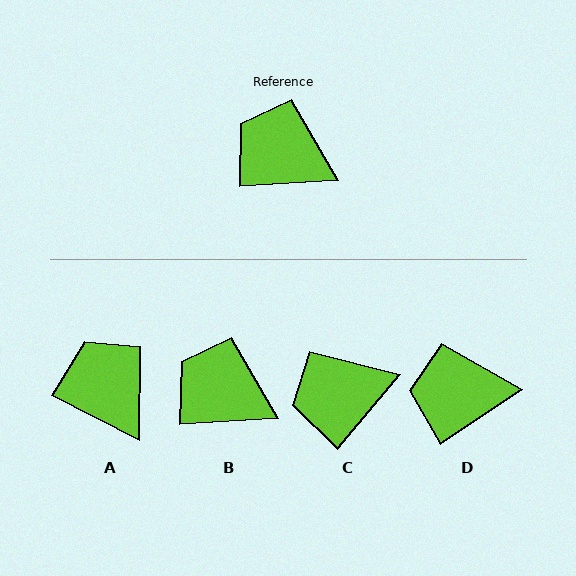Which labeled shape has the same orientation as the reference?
B.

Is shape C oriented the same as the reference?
No, it is off by about 46 degrees.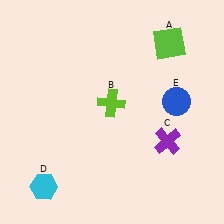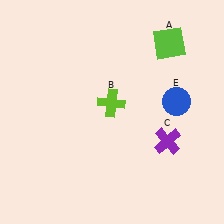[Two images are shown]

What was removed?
The cyan hexagon (D) was removed in Image 2.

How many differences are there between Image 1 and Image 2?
There is 1 difference between the two images.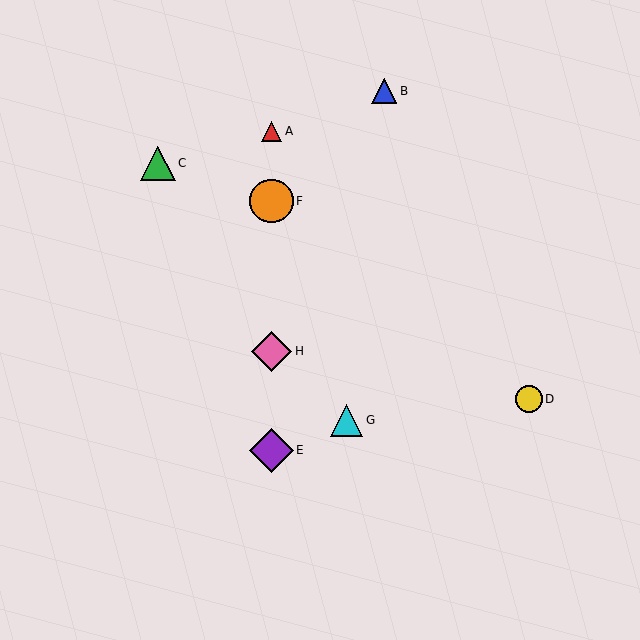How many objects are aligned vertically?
4 objects (A, E, F, H) are aligned vertically.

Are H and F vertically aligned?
Yes, both are at x≈272.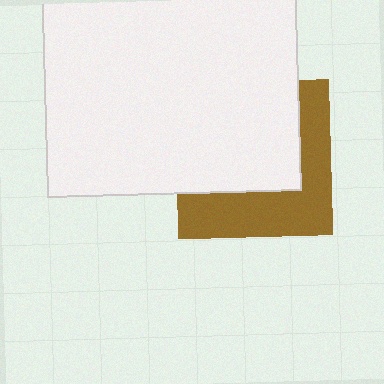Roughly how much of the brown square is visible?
A small part of it is visible (roughly 43%).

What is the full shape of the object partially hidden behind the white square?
The partially hidden object is a brown square.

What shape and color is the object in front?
The object in front is a white square.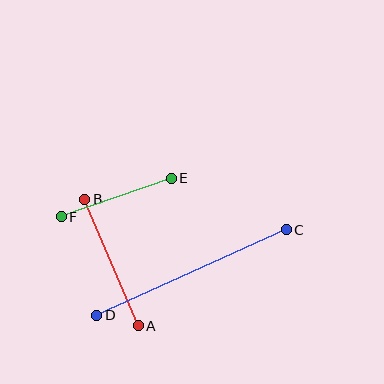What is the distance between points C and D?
The distance is approximately 208 pixels.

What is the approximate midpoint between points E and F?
The midpoint is at approximately (116, 198) pixels.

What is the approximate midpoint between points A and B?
The midpoint is at approximately (112, 263) pixels.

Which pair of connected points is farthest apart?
Points C and D are farthest apart.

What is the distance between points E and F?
The distance is approximately 117 pixels.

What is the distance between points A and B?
The distance is approximately 137 pixels.